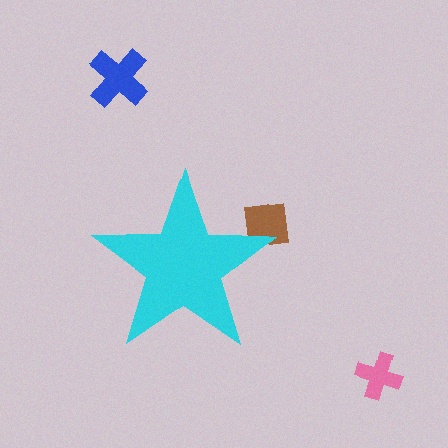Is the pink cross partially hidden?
No, the pink cross is fully visible.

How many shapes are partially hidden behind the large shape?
1 shape is partially hidden.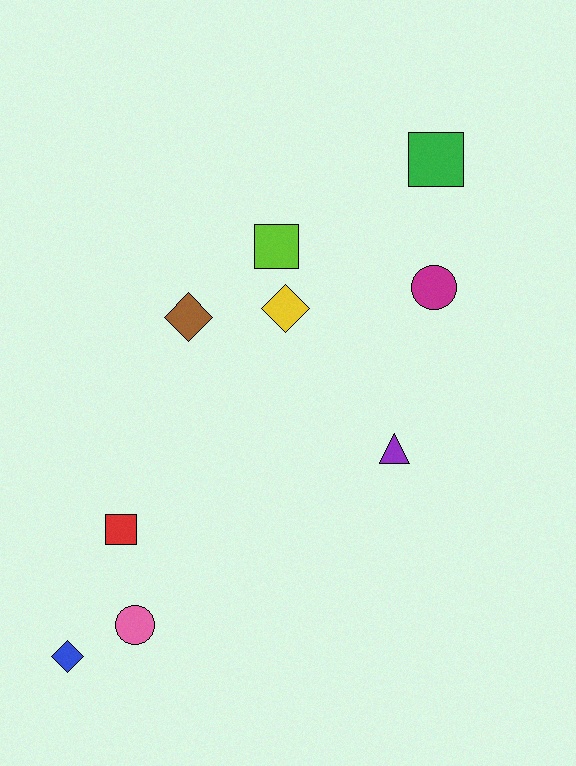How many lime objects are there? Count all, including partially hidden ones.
There is 1 lime object.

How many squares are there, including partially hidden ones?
There are 3 squares.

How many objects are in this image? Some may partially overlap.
There are 9 objects.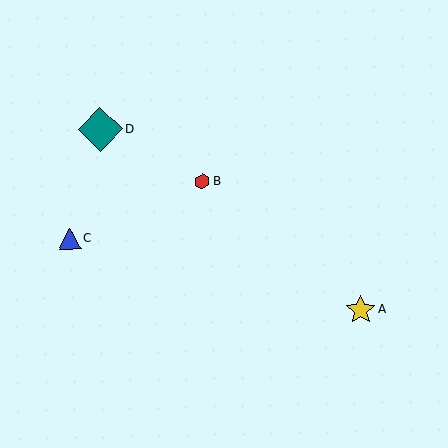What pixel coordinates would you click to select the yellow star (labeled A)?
Click at (361, 310) to select the yellow star A.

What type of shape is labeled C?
Shape C is a blue triangle.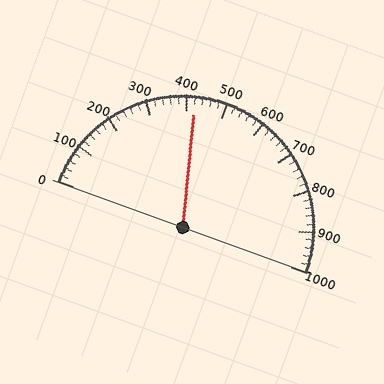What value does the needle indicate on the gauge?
The needle indicates approximately 420.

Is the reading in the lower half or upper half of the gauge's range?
The reading is in the lower half of the range (0 to 1000).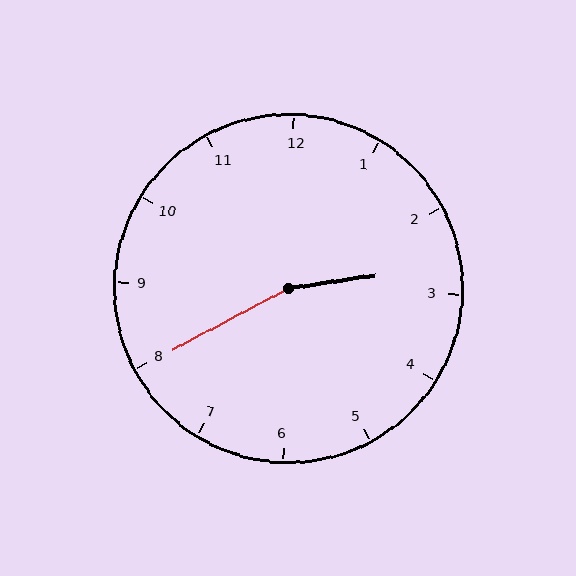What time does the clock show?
2:40.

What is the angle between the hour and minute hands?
Approximately 160 degrees.